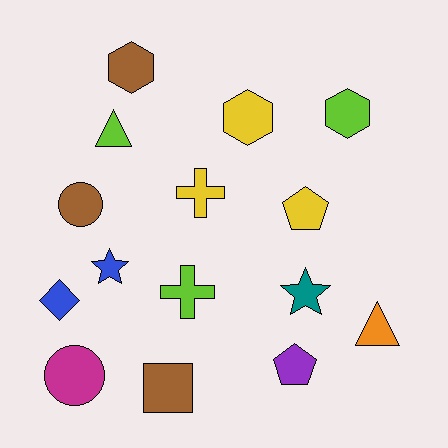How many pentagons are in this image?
There are 2 pentagons.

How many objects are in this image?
There are 15 objects.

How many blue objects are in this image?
There are 2 blue objects.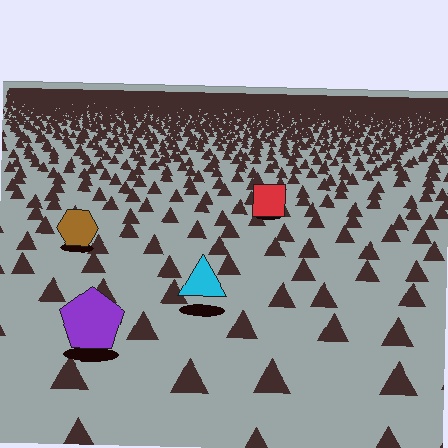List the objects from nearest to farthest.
From nearest to farthest: the purple pentagon, the cyan triangle, the brown hexagon, the red square.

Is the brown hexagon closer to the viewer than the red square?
Yes. The brown hexagon is closer — you can tell from the texture gradient: the ground texture is coarser near it.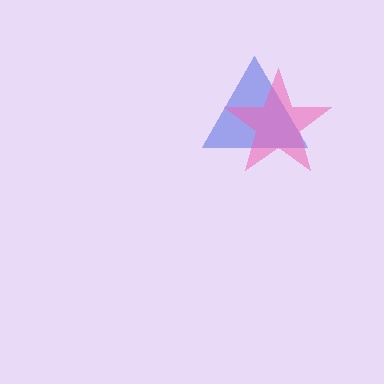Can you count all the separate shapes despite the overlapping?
Yes, there are 2 separate shapes.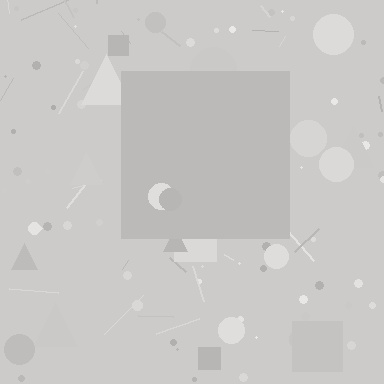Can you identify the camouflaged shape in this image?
The camouflaged shape is a square.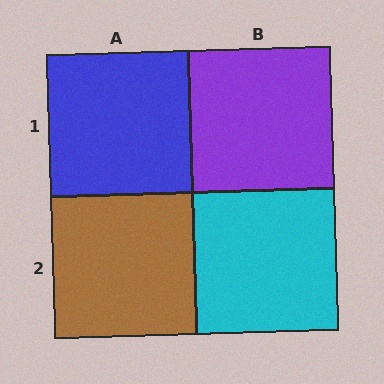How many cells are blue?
1 cell is blue.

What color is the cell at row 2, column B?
Cyan.